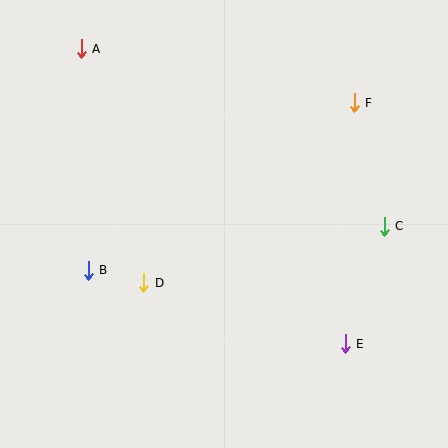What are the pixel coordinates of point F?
Point F is at (354, 103).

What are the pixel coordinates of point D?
Point D is at (144, 283).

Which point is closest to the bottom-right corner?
Point E is closest to the bottom-right corner.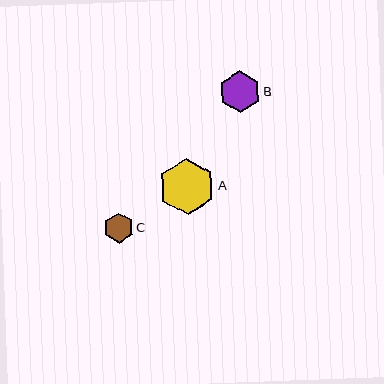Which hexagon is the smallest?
Hexagon C is the smallest with a size of approximately 30 pixels.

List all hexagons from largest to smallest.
From largest to smallest: A, B, C.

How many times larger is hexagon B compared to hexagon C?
Hexagon B is approximately 1.4 times the size of hexagon C.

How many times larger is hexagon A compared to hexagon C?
Hexagon A is approximately 1.9 times the size of hexagon C.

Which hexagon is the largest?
Hexagon A is the largest with a size of approximately 56 pixels.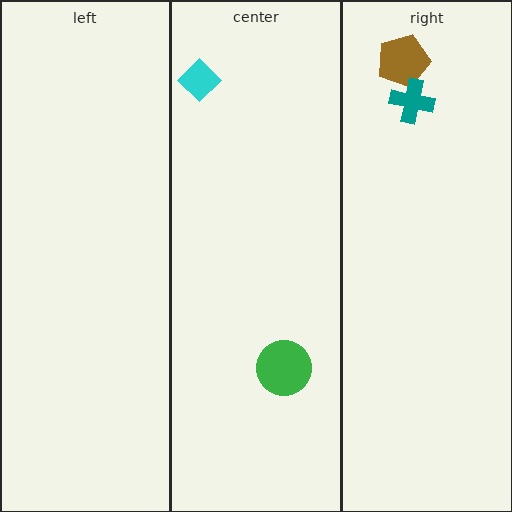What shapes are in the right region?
The brown pentagon, the teal cross.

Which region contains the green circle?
The center region.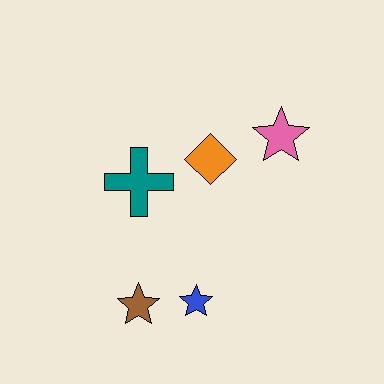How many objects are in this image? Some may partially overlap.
There are 5 objects.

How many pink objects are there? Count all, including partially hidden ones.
There is 1 pink object.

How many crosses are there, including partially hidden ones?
There is 1 cross.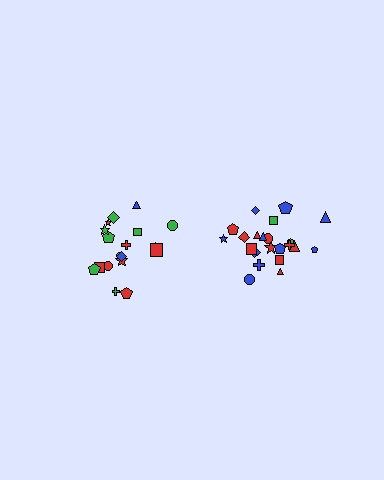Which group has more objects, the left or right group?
The right group.